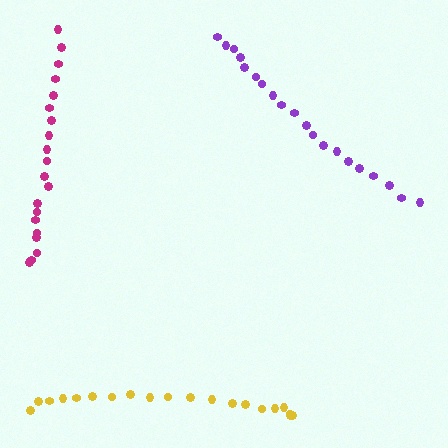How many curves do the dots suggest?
There are 3 distinct paths.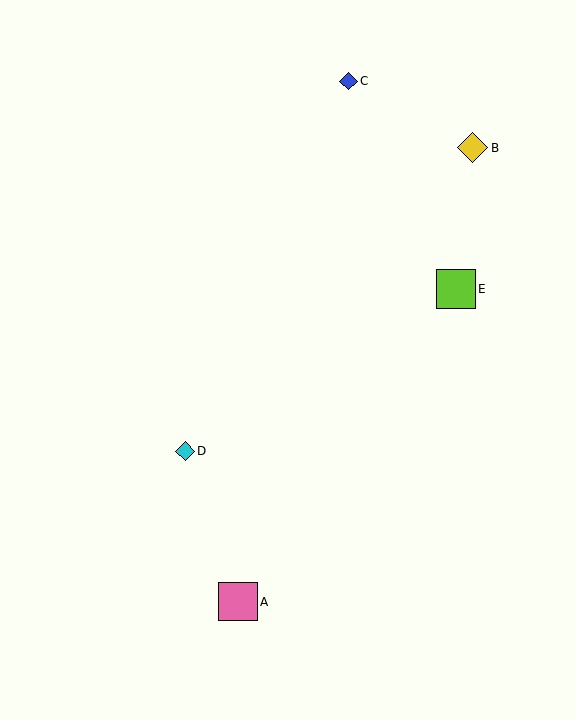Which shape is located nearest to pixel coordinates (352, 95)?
The blue diamond (labeled C) at (349, 81) is nearest to that location.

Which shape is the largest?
The lime square (labeled E) is the largest.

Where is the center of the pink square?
The center of the pink square is at (238, 602).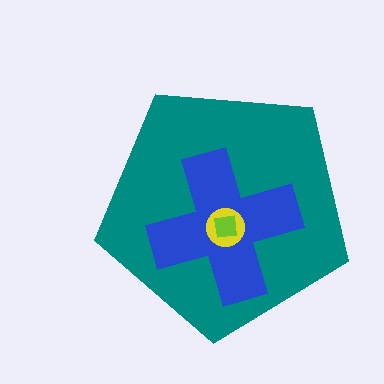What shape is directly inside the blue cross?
The yellow circle.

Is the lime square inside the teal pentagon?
Yes.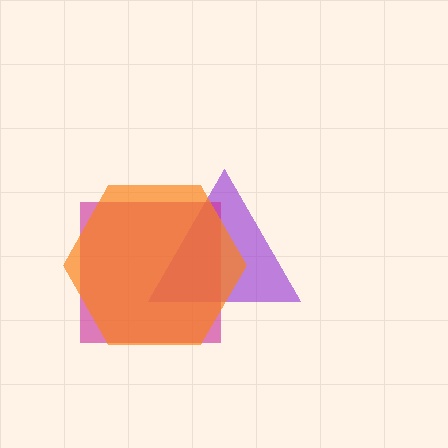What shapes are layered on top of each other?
The layered shapes are: a purple triangle, a magenta square, an orange hexagon.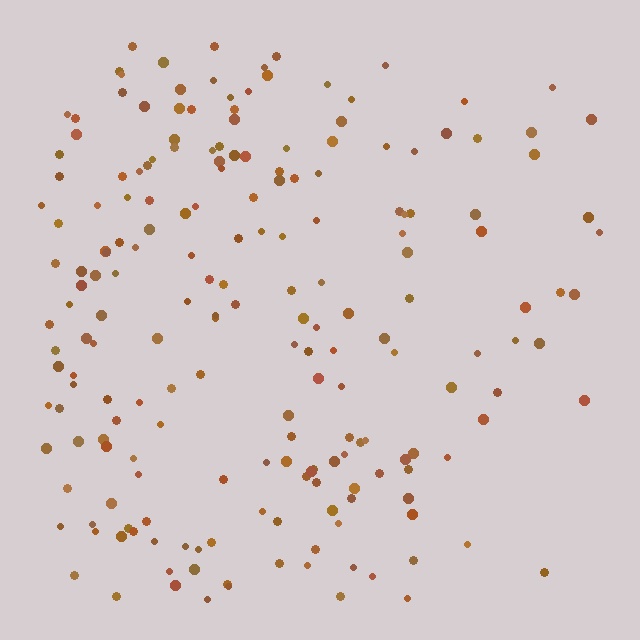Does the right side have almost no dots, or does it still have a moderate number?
Still a moderate number, just noticeably fewer than the left.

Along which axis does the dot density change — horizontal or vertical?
Horizontal.